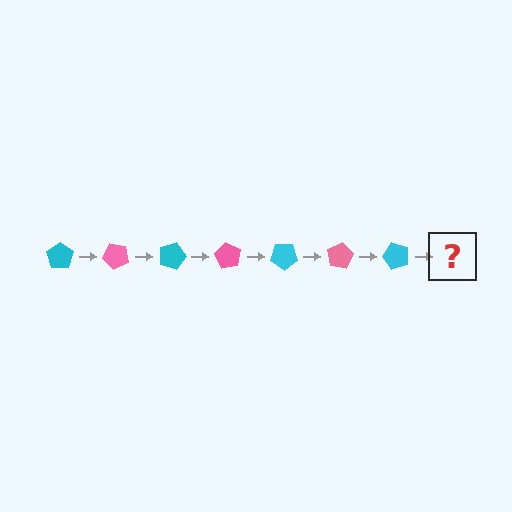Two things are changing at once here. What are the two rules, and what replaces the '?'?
The two rules are that it rotates 45 degrees each step and the color cycles through cyan and pink. The '?' should be a pink pentagon, rotated 315 degrees from the start.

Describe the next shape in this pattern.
It should be a pink pentagon, rotated 315 degrees from the start.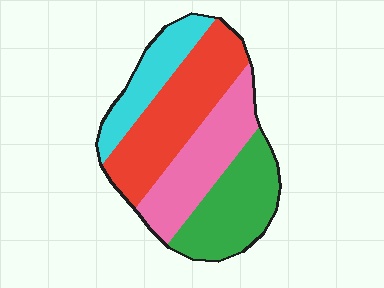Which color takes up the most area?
Red, at roughly 35%.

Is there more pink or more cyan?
Pink.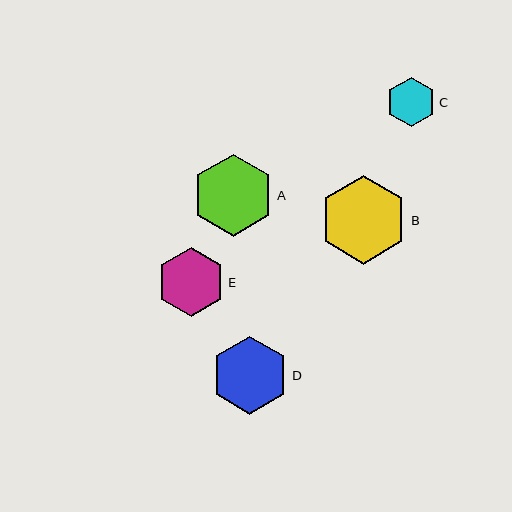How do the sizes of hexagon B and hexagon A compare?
Hexagon B and hexagon A are approximately the same size.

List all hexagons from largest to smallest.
From largest to smallest: B, A, D, E, C.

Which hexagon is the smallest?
Hexagon C is the smallest with a size of approximately 49 pixels.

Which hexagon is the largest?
Hexagon B is the largest with a size of approximately 88 pixels.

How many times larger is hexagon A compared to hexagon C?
Hexagon A is approximately 1.6 times the size of hexagon C.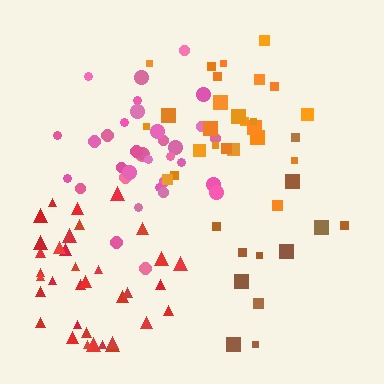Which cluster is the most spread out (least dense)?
Brown.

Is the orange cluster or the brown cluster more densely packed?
Orange.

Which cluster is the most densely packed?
Pink.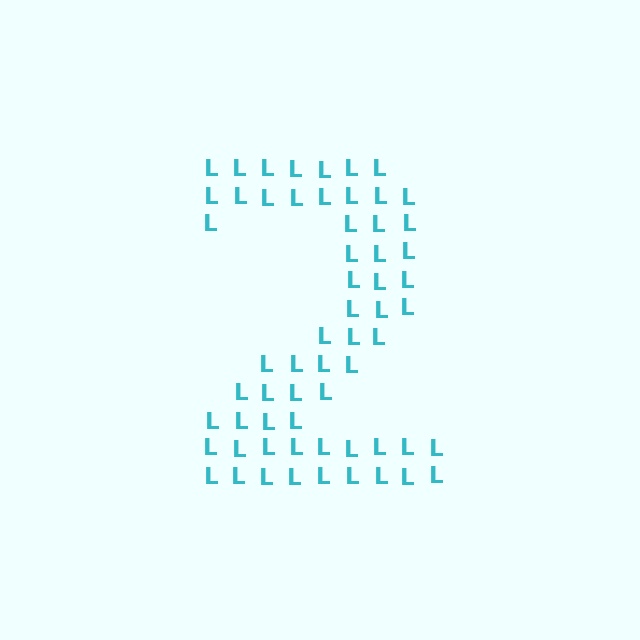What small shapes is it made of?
It is made of small letter L's.